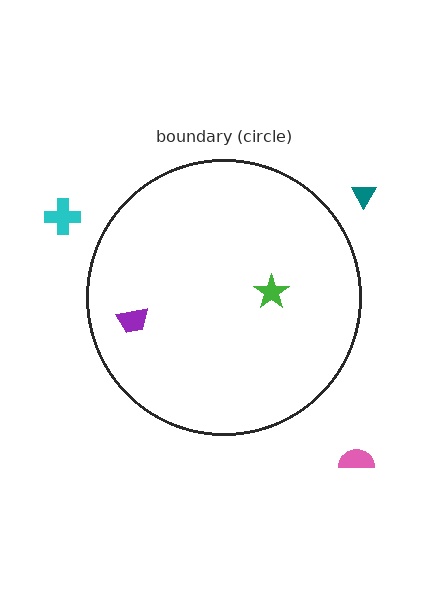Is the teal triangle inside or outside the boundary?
Outside.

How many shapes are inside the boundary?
2 inside, 3 outside.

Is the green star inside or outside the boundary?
Inside.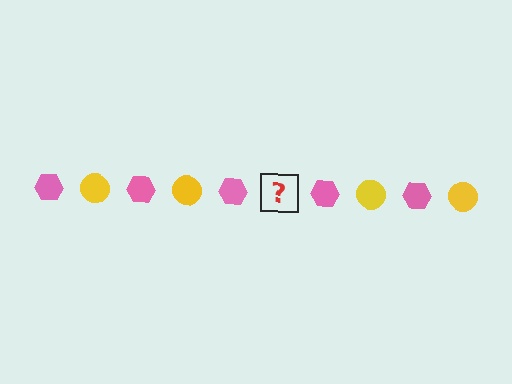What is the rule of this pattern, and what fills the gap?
The rule is that the pattern alternates between pink hexagon and yellow circle. The gap should be filled with a yellow circle.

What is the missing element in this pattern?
The missing element is a yellow circle.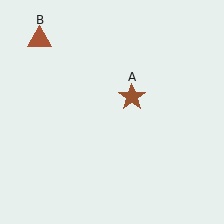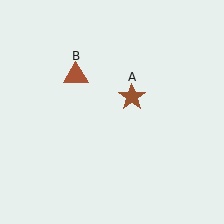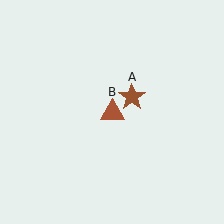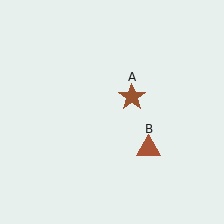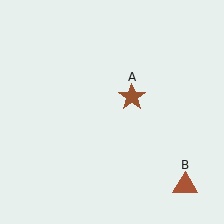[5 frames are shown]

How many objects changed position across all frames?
1 object changed position: brown triangle (object B).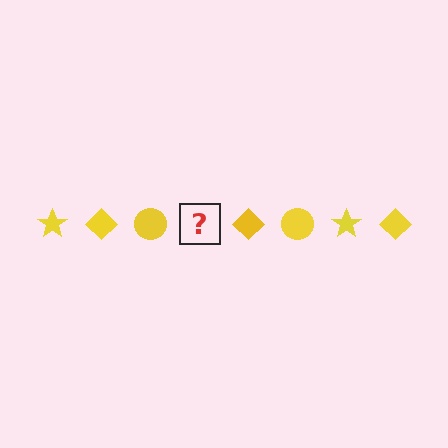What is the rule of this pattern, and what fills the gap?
The rule is that the pattern cycles through star, diamond, circle shapes in yellow. The gap should be filled with a yellow star.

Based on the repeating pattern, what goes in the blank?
The blank should be a yellow star.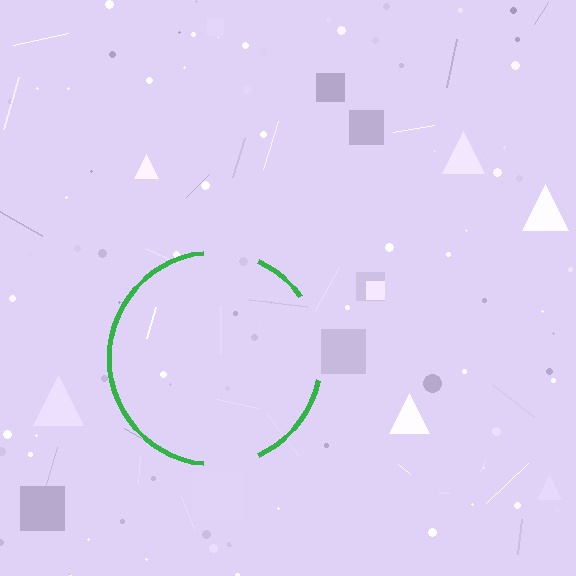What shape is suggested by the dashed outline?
The dashed outline suggests a circle.